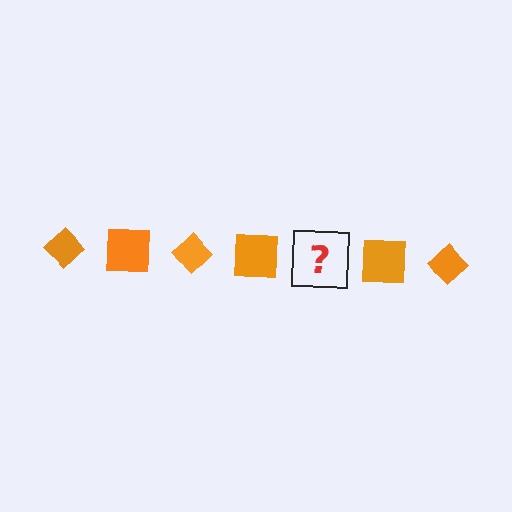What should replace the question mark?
The question mark should be replaced with an orange diamond.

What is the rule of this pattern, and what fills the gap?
The rule is that the pattern cycles through diamond, square shapes in orange. The gap should be filled with an orange diamond.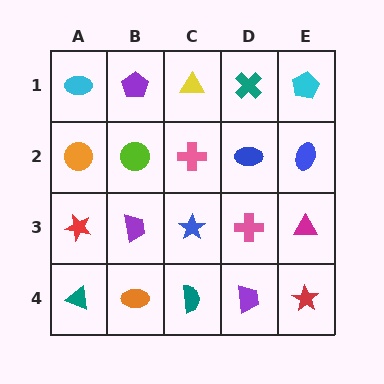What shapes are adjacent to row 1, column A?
An orange circle (row 2, column A), a purple pentagon (row 1, column B).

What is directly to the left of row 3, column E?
A pink cross.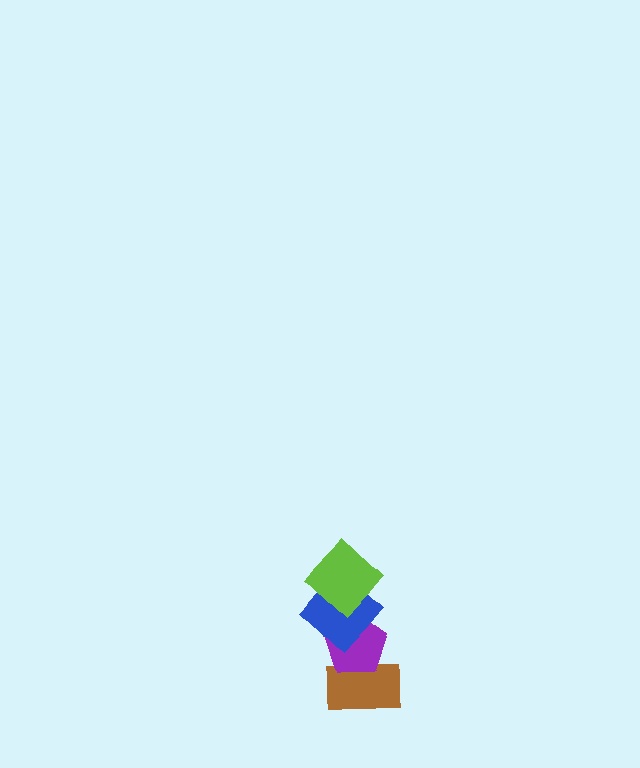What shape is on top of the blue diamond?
The lime diamond is on top of the blue diamond.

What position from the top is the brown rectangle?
The brown rectangle is 4th from the top.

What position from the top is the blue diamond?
The blue diamond is 2nd from the top.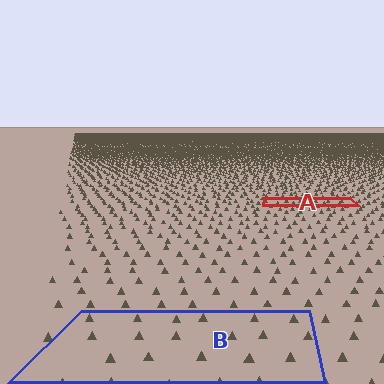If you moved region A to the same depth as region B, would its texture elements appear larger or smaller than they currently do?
They would appear larger. At a closer depth, the same texture elements are projected at a bigger on-screen size.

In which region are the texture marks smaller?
The texture marks are smaller in region A, because it is farther away.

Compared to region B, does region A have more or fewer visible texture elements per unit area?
Region A has more texture elements per unit area — they are packed more densely because it is farther away.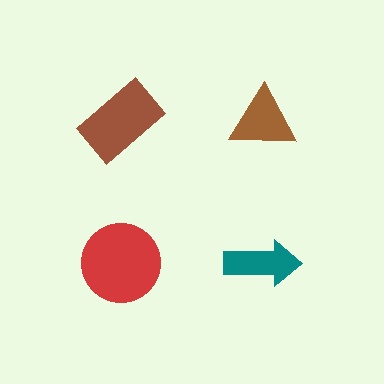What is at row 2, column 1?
A red circle.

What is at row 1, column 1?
A brown rectangle.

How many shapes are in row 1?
2 shapes.